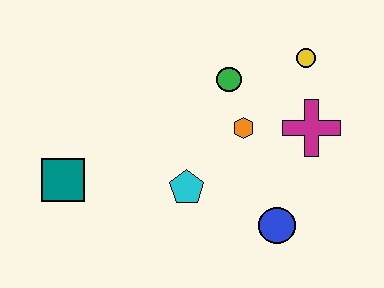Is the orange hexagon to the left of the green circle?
No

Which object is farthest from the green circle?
The teal square is farthest from the green circle.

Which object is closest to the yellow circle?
The magenta cross is closest to the yellow circle.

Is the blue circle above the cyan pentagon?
No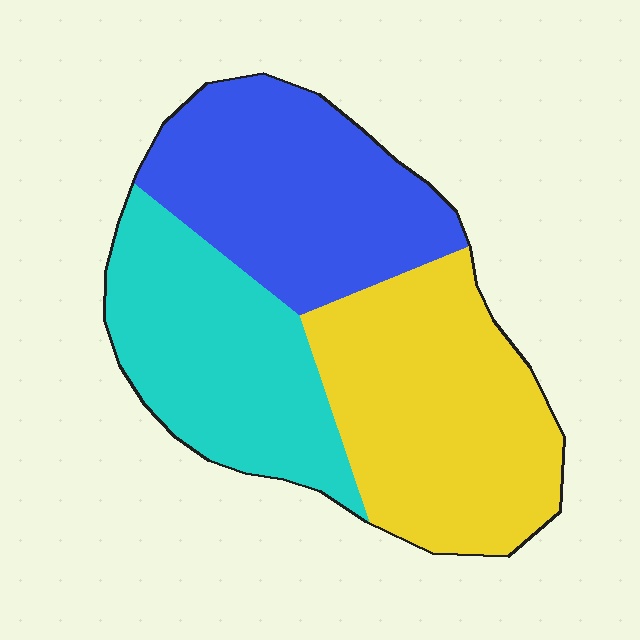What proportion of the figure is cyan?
Cyan covers around 30% of the figure.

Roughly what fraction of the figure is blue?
Blue takes up about one third (1/3) of the figure.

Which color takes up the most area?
Yellow, at roughly 35%.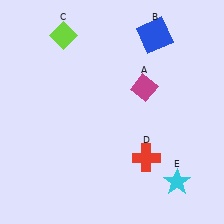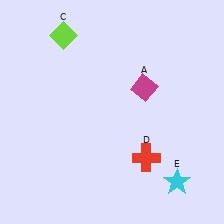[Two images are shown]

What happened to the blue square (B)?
The blue square (B) was removed in Image 2. It was in the top-right area of Image 1.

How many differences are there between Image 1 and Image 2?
There is 1 difference between the two images.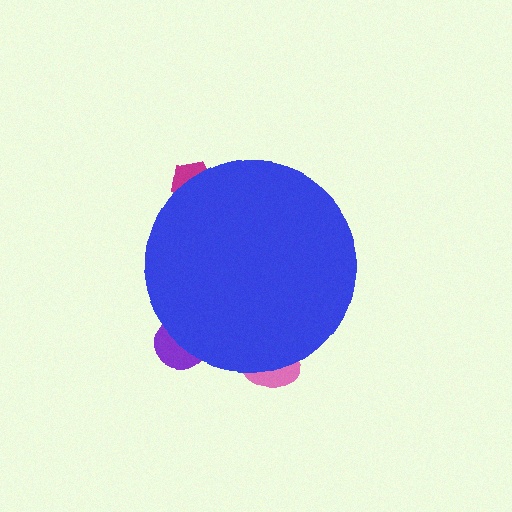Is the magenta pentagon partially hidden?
Yes, the magenta pentagon is partially hidden behind the blue circle.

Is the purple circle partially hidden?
Yes, the purple circle is partially hidden behind the blue circle.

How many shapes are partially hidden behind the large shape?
3 shapes are partially hidden.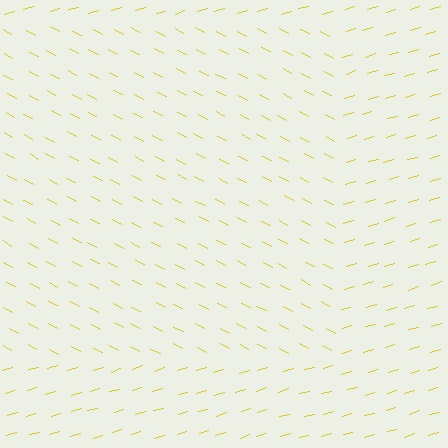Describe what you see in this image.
The image is filled with small yellow line segments. A rectangle region in the image has lines oriented differently from the surrounding lines, creating a visible texture boundary.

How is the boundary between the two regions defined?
The boundary is defined purely by a change in line orientation (approximately 45 degrees difference). All lines are the same color and thickness.